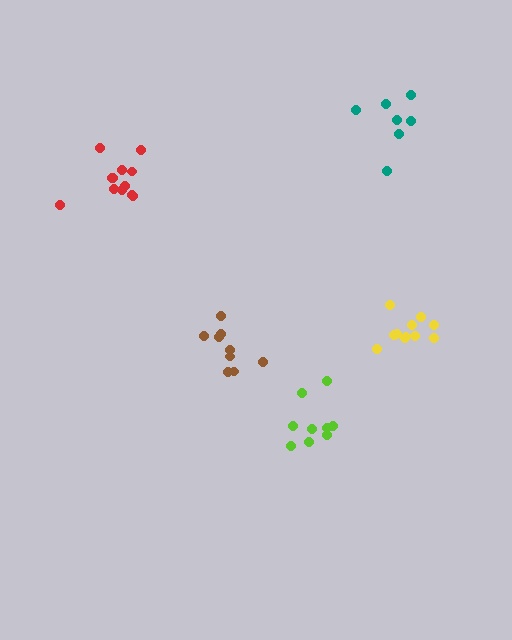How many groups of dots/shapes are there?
There are 5 groups.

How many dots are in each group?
Group 1: 9 dots, Group 2: 11 dots, Group 3: 7 dots, Group 4: 9 dots, Group 5: 12 dots (48 total).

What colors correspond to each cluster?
The clusters are colored: brown, yellow, teal, lime, red.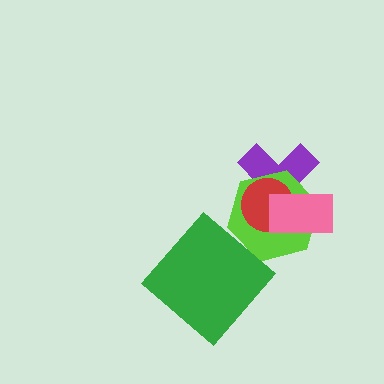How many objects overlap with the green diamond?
0 objects overlap with the green diamond.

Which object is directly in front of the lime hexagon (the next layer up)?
The red circle is directly in front of the lime hexagon.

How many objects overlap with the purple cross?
3 objects overlap with the purple cross.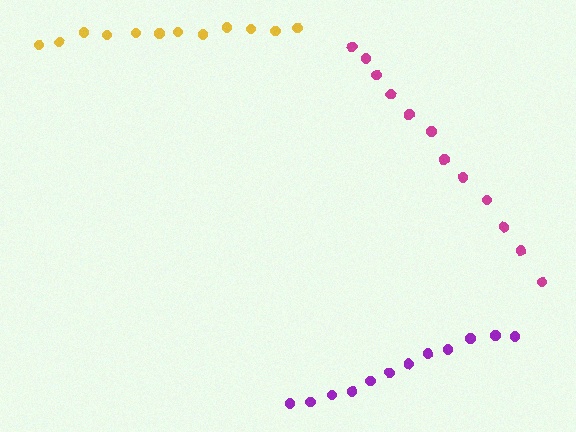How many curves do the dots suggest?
There are 3 distinct paths.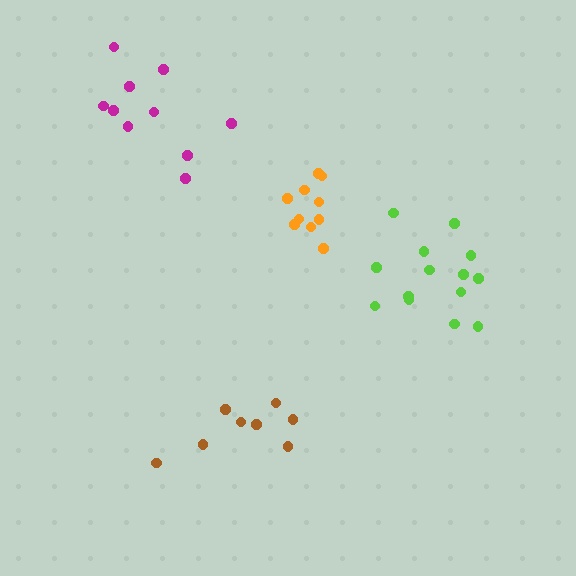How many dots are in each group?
Group 1: 14 dots, Group 2: 8 dots, Group 3: 10 dots, Group 4: 10 dots (42 total).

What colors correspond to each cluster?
The clusters are colored: lime, brown, magenta, orange.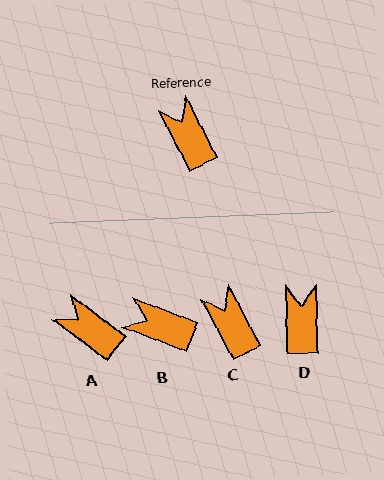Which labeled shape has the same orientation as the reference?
C.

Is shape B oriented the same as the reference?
No, it is off by about 41 degrees.